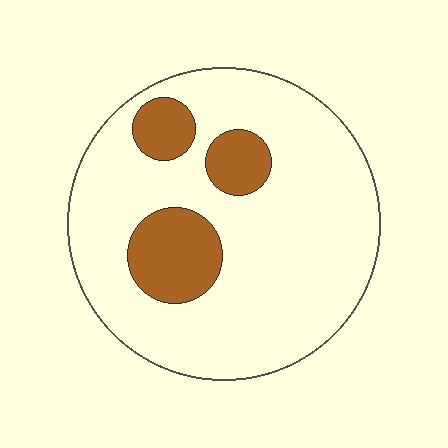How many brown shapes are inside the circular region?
3.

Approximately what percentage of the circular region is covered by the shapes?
Approximately 20%.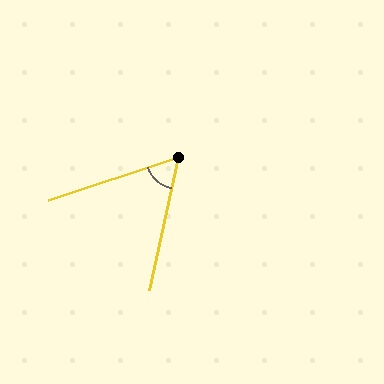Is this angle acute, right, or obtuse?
It is acute.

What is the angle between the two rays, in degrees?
Approximately 60 degrees.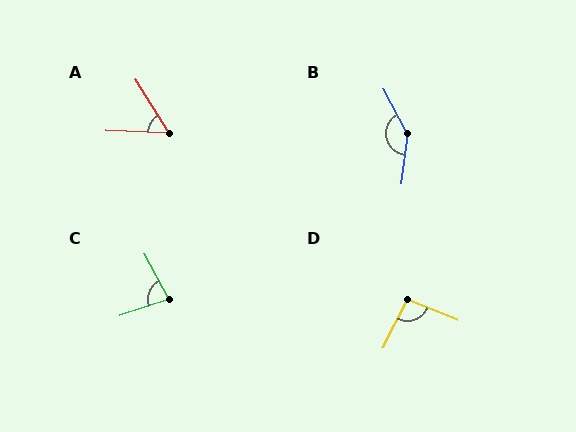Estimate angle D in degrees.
Approximately 95 degrees.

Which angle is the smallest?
A, at approximately 55 degrees.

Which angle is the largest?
B, at approximately 146 degrees.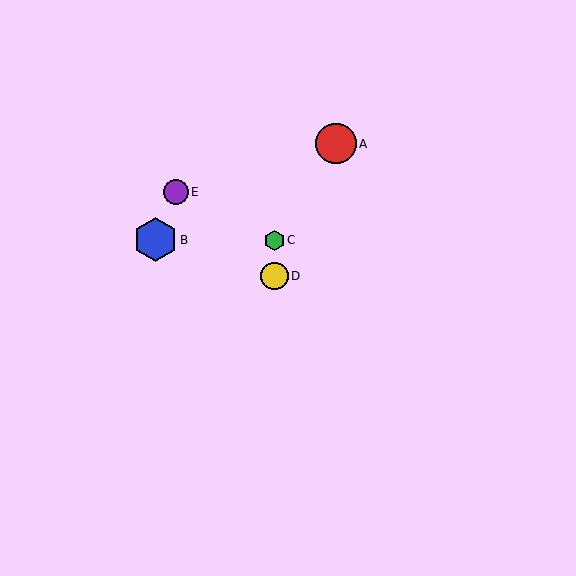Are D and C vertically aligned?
Yes, both are at x≈274.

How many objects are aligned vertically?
2 objects (C, D) are aligned vertically.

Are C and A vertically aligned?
No, C is at x≈274 and A is at x≈336.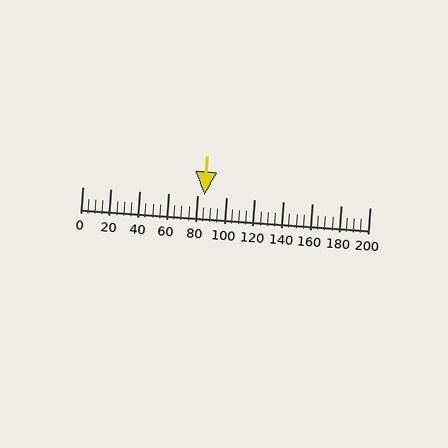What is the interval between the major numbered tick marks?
The major tick marks are spaced 20 units apart.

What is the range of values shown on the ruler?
The ruler shows values from 0 to 200.